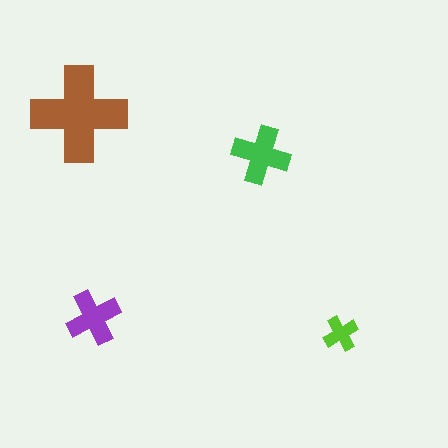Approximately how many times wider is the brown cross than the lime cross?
About 2.5 times wider.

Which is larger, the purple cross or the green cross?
The green one.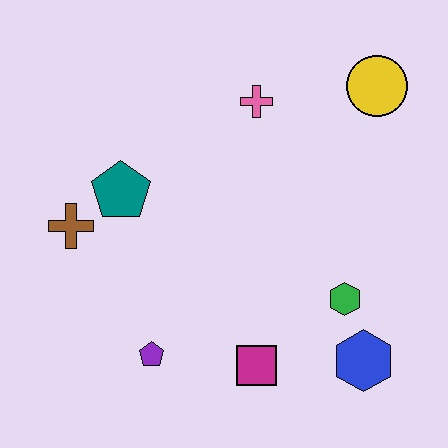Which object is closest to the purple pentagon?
The magenta square is closest to the purple pentagon.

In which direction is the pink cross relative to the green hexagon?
The pink cross is above the green hexagon.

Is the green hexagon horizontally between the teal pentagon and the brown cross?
No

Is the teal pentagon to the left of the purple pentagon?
Yes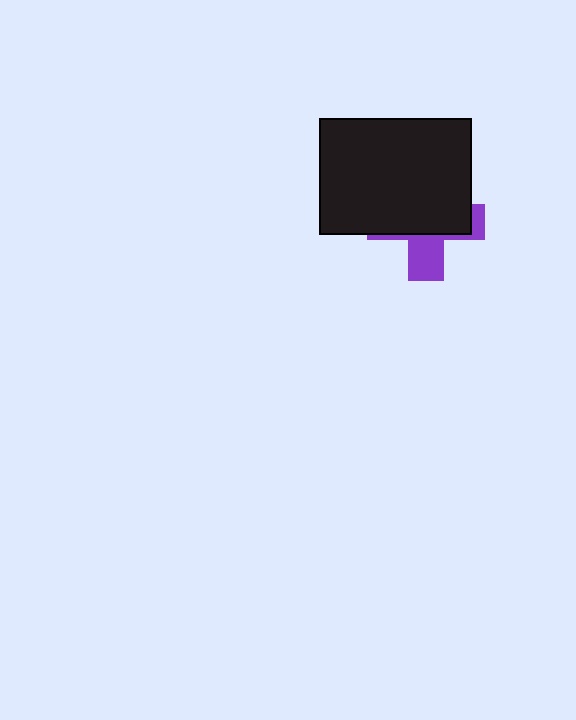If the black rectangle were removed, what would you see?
You would see the complete purple cross.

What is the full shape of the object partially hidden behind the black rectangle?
The partially hidden object is a purple cross.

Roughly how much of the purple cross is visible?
A small part of it is visible (roughly 34%).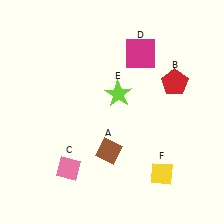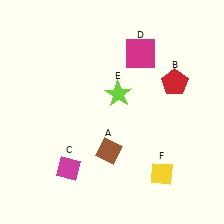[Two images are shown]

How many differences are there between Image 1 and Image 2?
There is 1 difference between the two images.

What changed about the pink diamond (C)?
In Image 1, C is pink. In Image 2, it changed to magenta.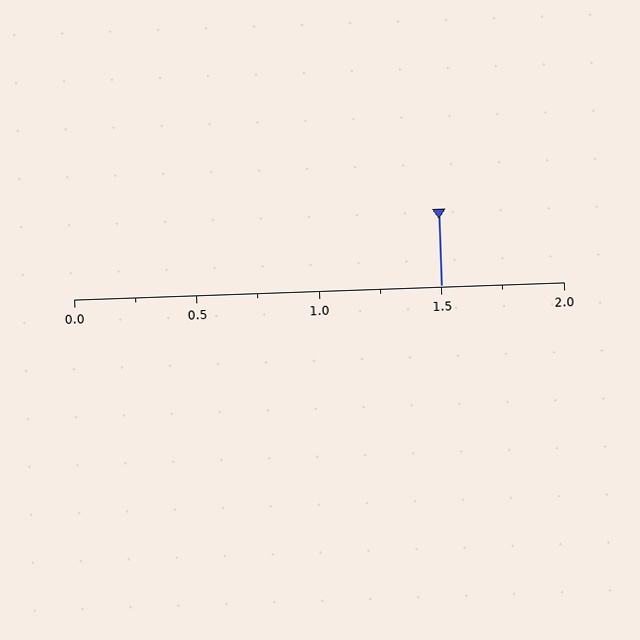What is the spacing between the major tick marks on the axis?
The major ticks are spaced 0.5 apart.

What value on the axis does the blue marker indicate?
The marker indicates approximately 1.5.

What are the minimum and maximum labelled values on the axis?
The axis runs from 0.0 to 2.0.